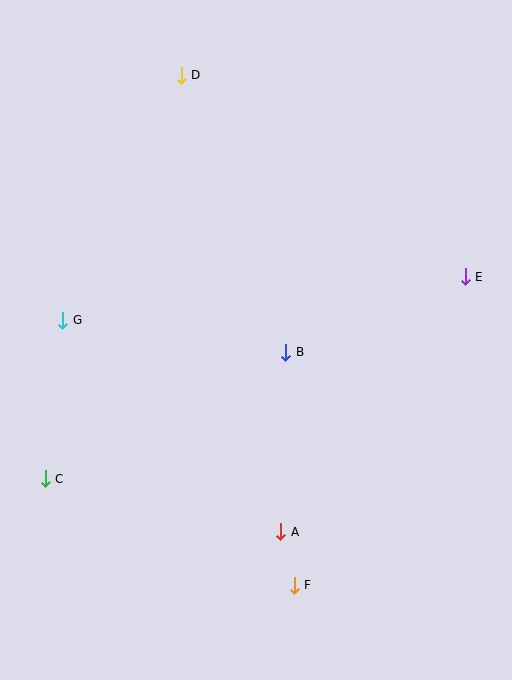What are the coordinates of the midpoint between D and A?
The midpoint between D and A is at (231, 304).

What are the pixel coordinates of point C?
Point C is at (45, 479).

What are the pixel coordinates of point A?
Point A is at (281, 532).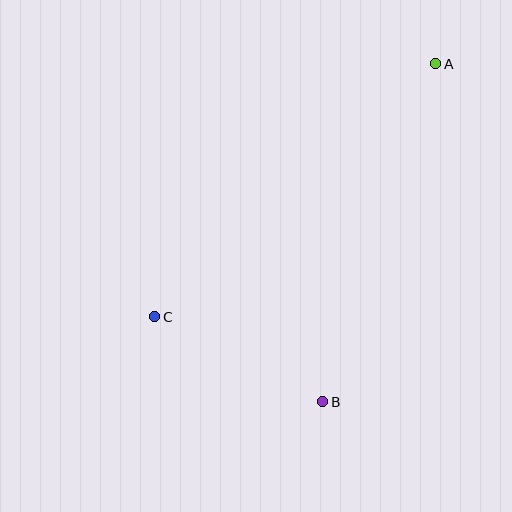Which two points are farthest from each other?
Points A and C are farthest from each other.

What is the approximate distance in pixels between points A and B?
The distance between A and B is approximately 357 pixels.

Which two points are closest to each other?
Points B and C are closest to each other.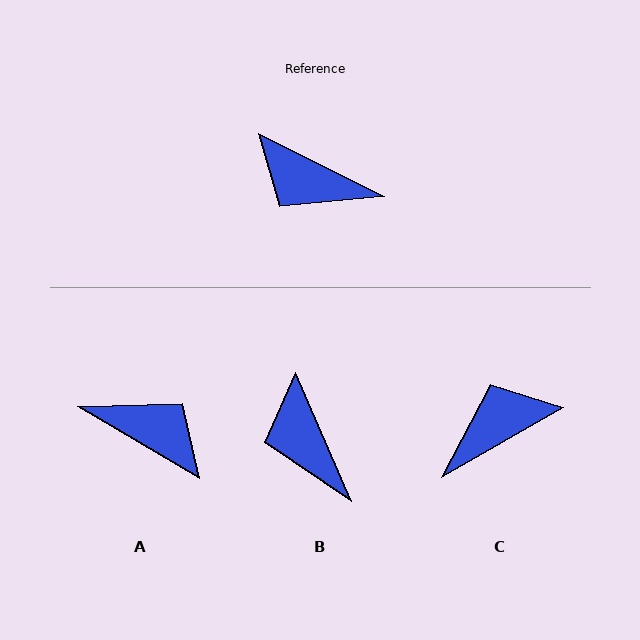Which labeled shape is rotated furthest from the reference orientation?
A, about 177 degrees away.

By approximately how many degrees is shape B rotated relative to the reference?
Approximately 39 degrees clockwise.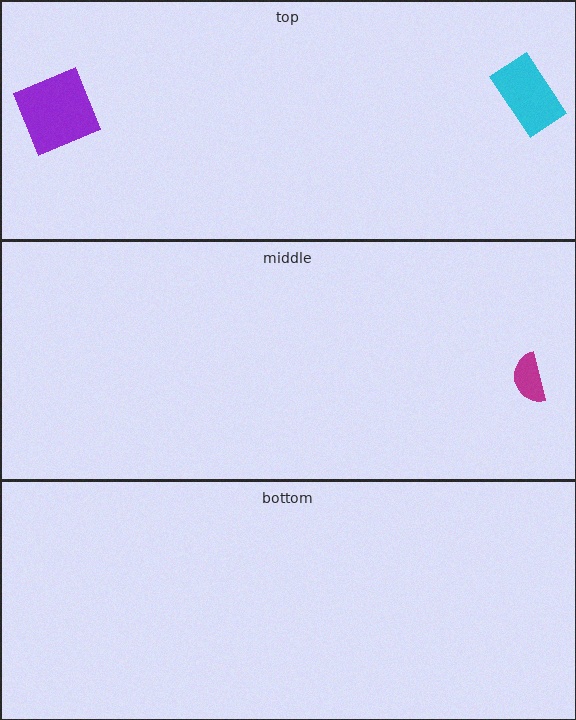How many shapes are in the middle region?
1.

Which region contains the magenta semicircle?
The middle region.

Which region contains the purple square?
The top region.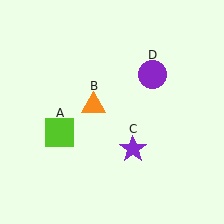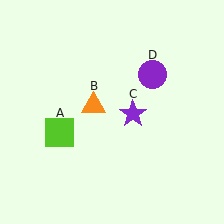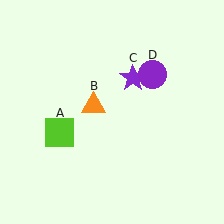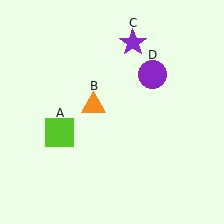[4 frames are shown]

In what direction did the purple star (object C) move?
The purple star (object C) moved up.